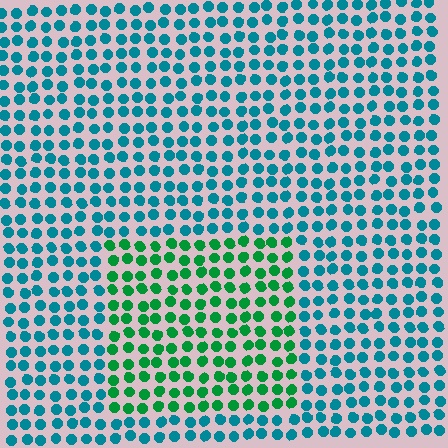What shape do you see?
I see a rectangle.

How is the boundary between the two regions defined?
The boundary is defined purely by a slight shift in hue (about 45 degrees). Spacing, size, and orientation are identical on both sides.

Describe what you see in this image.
The image is filled with small teal elements in a uniform arrangement. A rectangle-shaped region is visible where the elements are tinted to a slightly different hue, forming a subtle color boundary.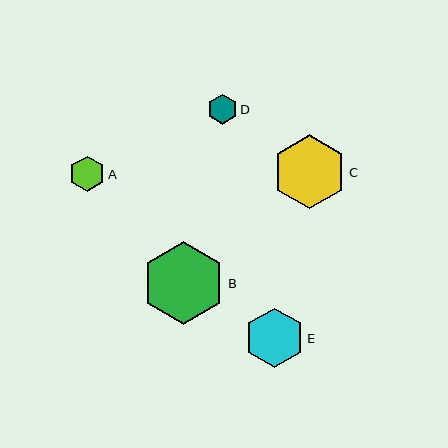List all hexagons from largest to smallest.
From largest to smallest: B, C, E, A, D.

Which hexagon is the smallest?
Hexagon D is the smallest with a size of approximately 30 pixels.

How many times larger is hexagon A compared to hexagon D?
Hexagon A is approximately 1.2 times the size of hexagon D.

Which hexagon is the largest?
Hexagon B is the largest with a size of approximately 83 pixels.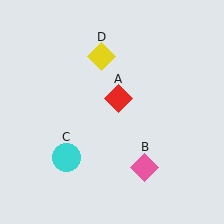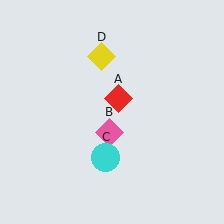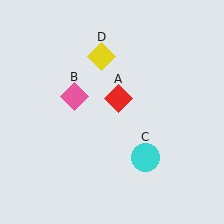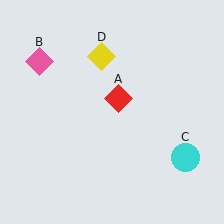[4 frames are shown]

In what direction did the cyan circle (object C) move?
The cyan circle (object C) moved right.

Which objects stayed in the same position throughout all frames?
Red diamond (object A) and yellow diamond (object D) remained stationary.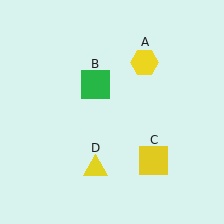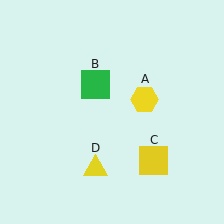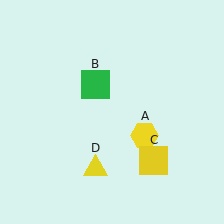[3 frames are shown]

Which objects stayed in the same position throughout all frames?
Green square (object B) and yellow square (object C) and yellow triangle (object D) remained stationary.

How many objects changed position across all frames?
1 object changed position: yellow hexagon (object A).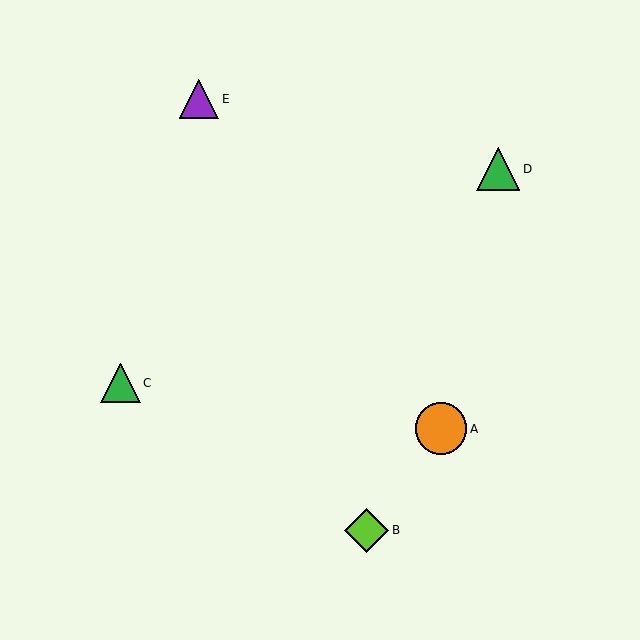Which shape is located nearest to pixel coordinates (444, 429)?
The orange circle (labeled A) at (441, 429) is nearest to that location.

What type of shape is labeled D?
Shape D is a green triangle.